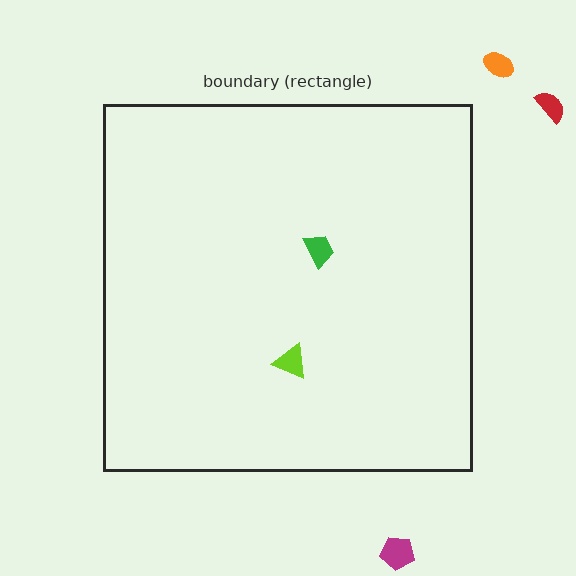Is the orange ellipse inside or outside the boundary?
Outside.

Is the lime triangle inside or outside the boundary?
Inside.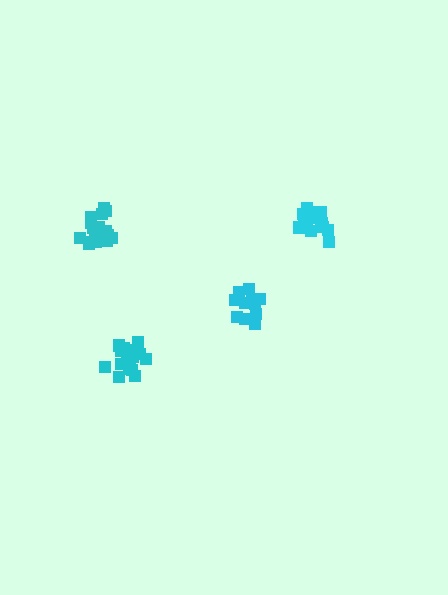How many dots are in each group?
Group 1: 13 dots, Group 2: 17 dots, Group 3: 12 dots, Group 4: 17 dots (59 total).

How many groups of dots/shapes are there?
There are 4 groups.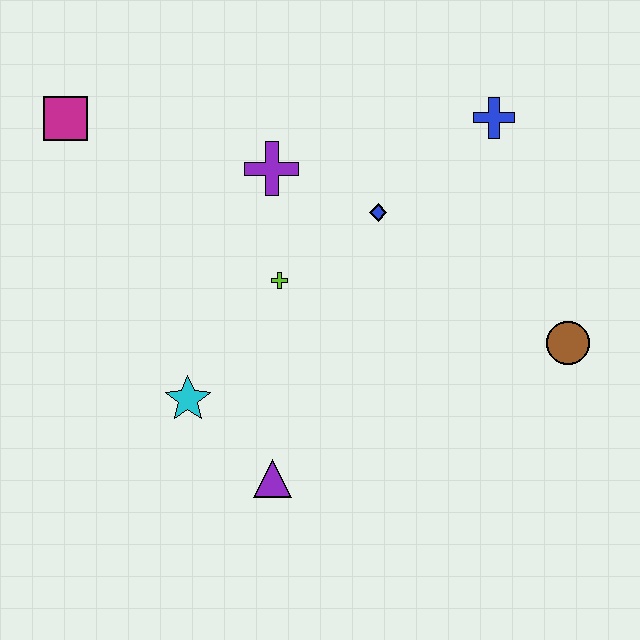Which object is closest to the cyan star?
The purple triangle is closest to the cyan star.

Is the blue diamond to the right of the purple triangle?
Yes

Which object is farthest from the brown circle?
The magenta square is farthest from the brown circle.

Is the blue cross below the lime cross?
No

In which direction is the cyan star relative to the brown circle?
The cyan star is to the left of the brown circle.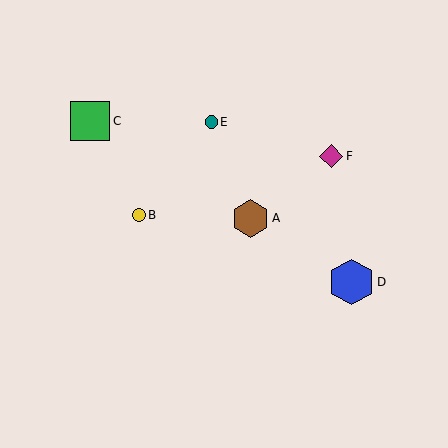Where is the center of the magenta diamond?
The center of the magenta diamond is at (331, 156).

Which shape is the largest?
The blue hexagon (labeled D) is the largest.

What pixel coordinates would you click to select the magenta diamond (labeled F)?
Click at (331, 156) to select the magenta diamond F.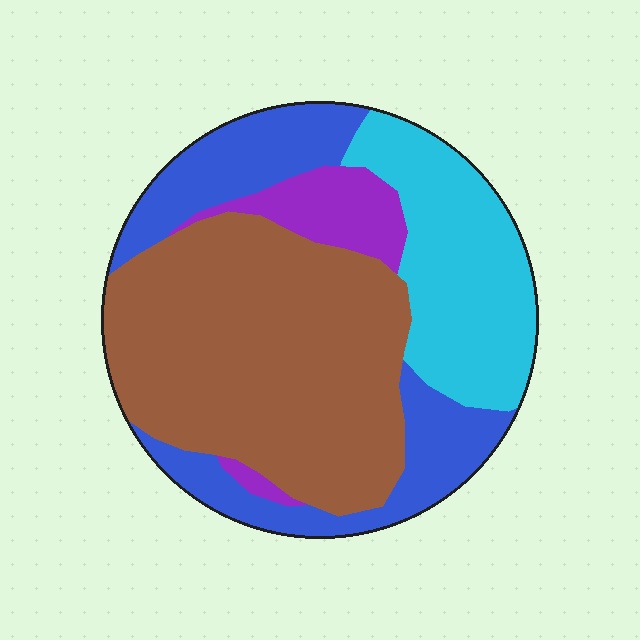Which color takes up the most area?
Brown, at roughly 45%.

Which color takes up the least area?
Purple, at roughly 10%.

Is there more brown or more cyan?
Brown.